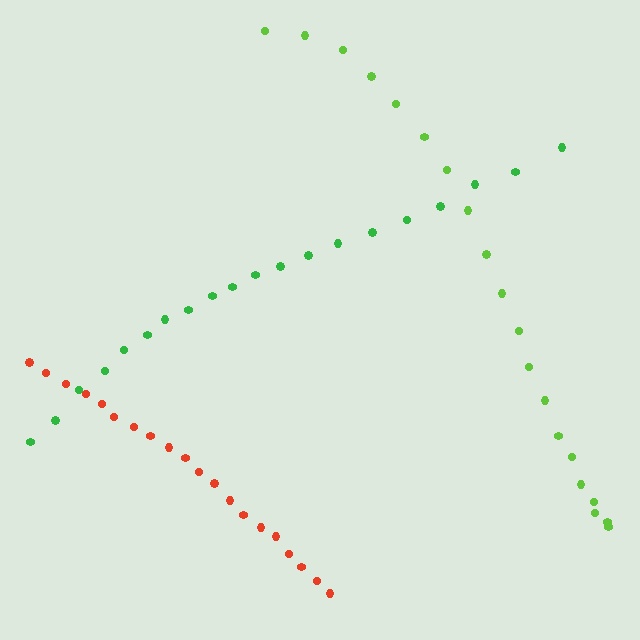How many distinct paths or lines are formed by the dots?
There are 3 distinct paths.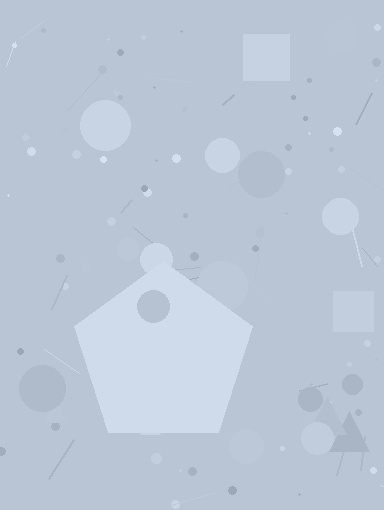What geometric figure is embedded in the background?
A pentagon is embedded in the background.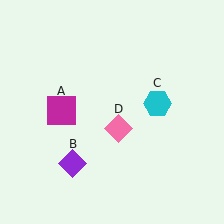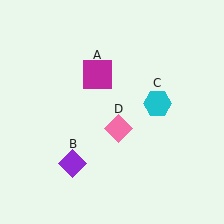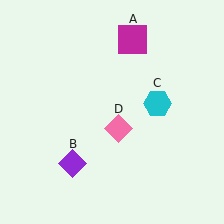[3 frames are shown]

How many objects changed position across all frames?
1 object changed position: magenta square (object A).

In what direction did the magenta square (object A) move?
The magenta square (object A) moved up and to the right.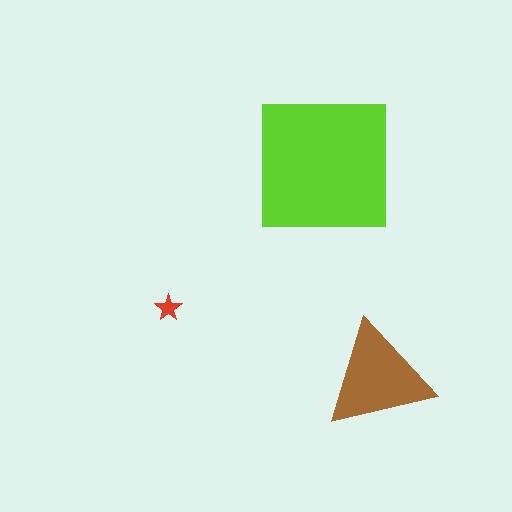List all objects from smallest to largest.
The red star, the brown triangle, the lime square.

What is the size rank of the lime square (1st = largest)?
1st.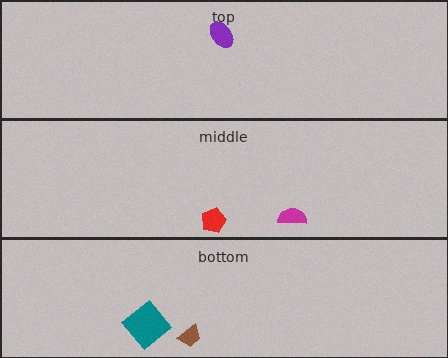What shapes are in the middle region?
The red pentagon, the magenta semicircle.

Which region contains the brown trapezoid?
The bottom region.